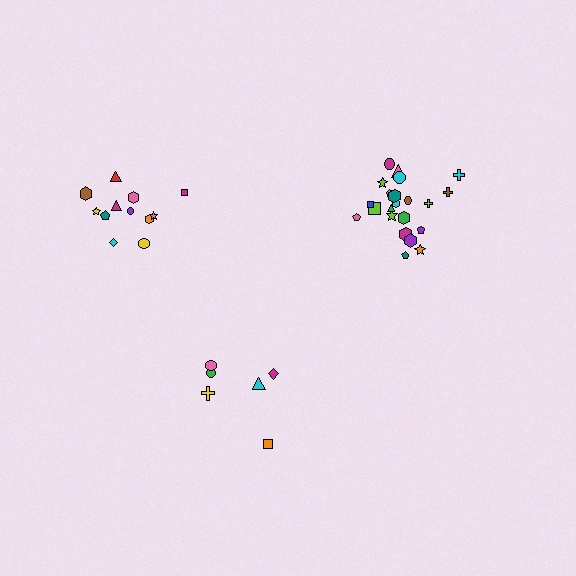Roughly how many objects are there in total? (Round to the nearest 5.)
Roughly 40 objects in total.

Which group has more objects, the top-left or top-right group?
The top-right group.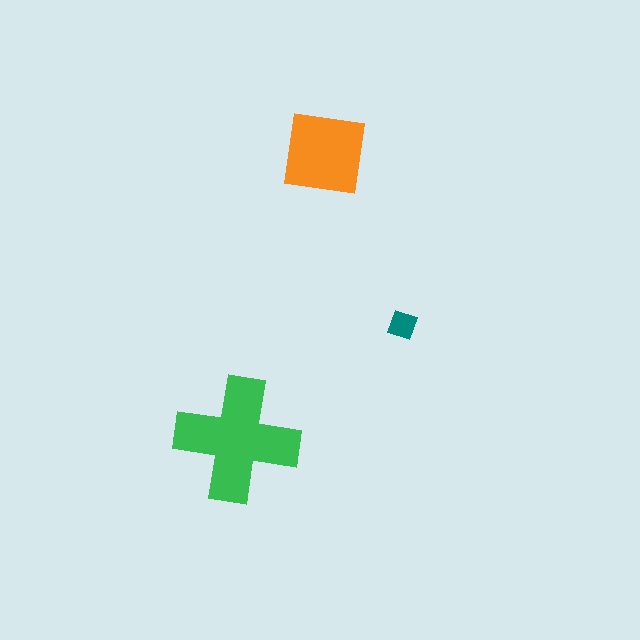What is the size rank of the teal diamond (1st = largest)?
3rd.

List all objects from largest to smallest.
The green cross, the orange square, the teal diamond.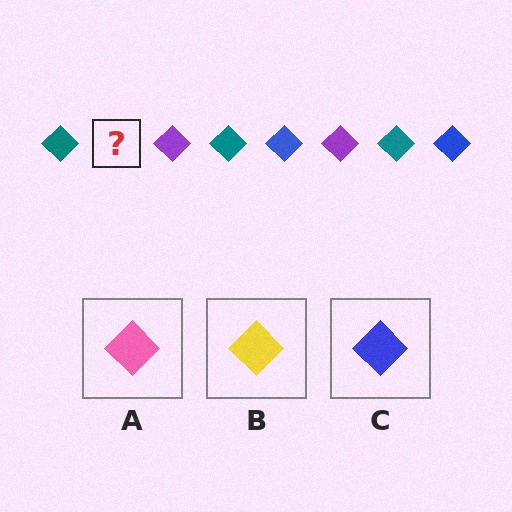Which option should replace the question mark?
Option C.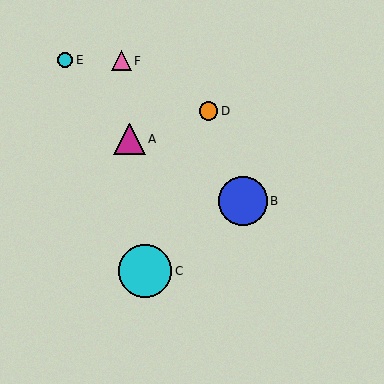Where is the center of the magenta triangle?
The center of the magenta triangle is at (129, 139).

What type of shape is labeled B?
Shape B is a blue circle.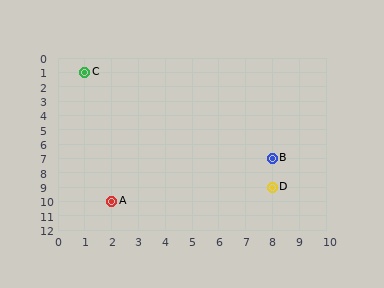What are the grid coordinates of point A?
Point A is at grid coordinates (2, 10).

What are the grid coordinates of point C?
Point C is at grid coordinates (1, 1).